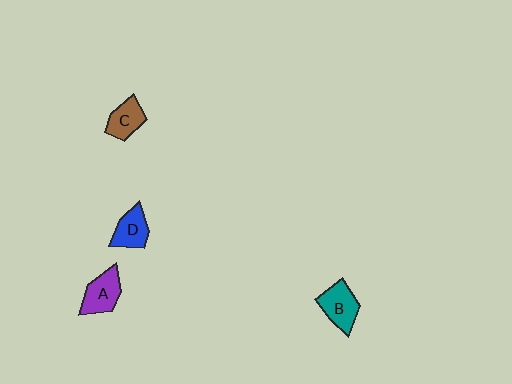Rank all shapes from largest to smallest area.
From largest to smallest: B (teal), A (purple), D (blue), C (brown).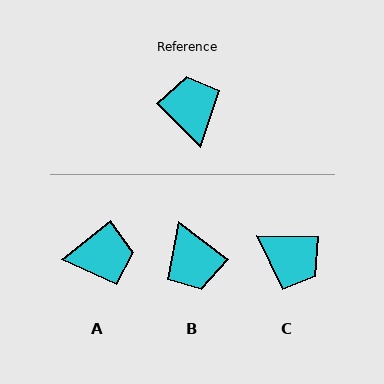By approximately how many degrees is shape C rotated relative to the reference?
Approximately 136 degrees clockwise.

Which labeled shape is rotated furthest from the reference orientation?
B, about 173 degrees away.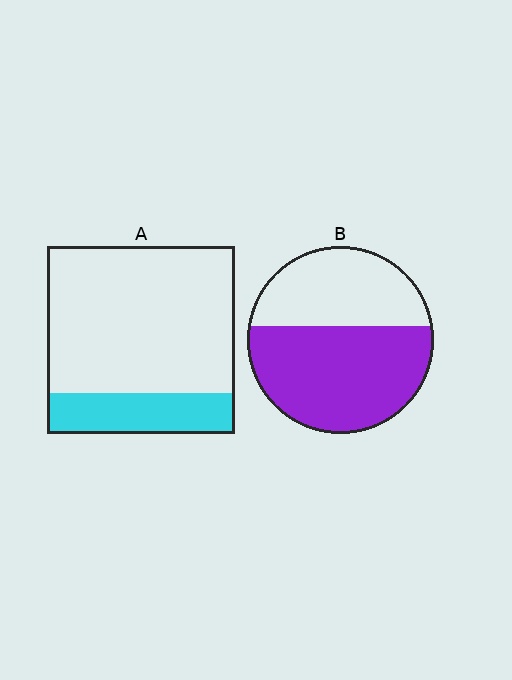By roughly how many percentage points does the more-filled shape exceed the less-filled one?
By roughly 40 percentage points (B over A).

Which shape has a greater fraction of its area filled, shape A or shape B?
Shape B.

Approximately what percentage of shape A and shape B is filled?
A is approximately 20% and B is approximately 60%.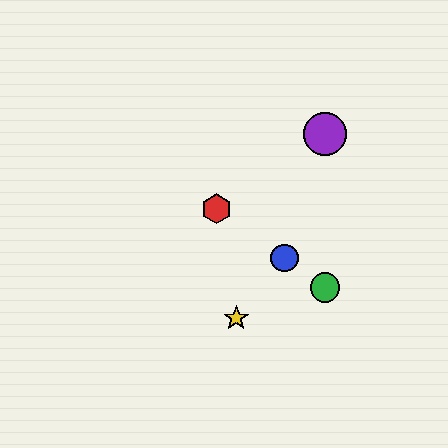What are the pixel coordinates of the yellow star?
The yellow star is at (236, 318).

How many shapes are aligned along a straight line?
3 shapes (the red hexagon, the blue circle, the green circle) are aligned along a straight line.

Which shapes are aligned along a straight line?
The red hexagon, the blue circle, the green circle are aligned along a straight line.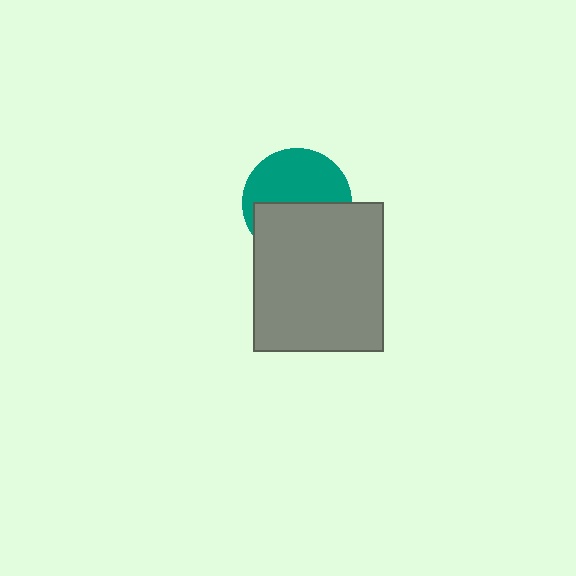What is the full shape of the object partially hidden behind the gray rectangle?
The partially hidden object is a teal circle.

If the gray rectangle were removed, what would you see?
You would see the complete teal circle.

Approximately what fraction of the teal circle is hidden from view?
Roughly 49% of the teal circle is hidden behind the gray rectangle.